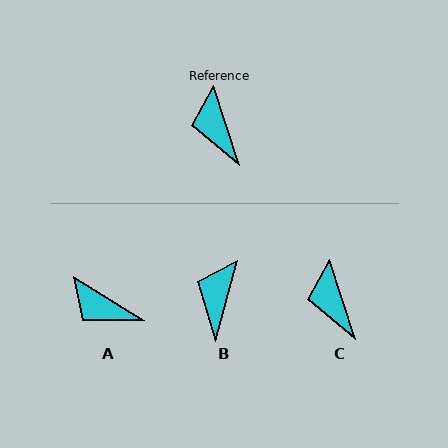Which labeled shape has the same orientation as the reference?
C.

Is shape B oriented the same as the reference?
No, it is off by about 33 degrees.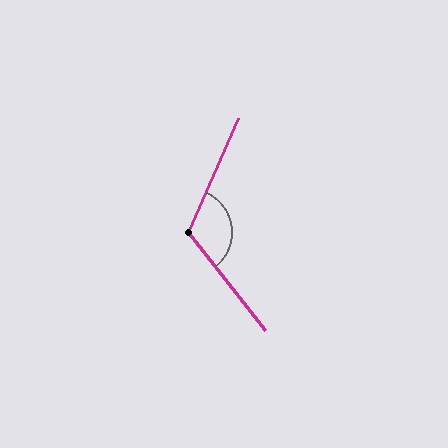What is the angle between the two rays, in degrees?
Approximately 118 degrees.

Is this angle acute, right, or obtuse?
It is obtuse.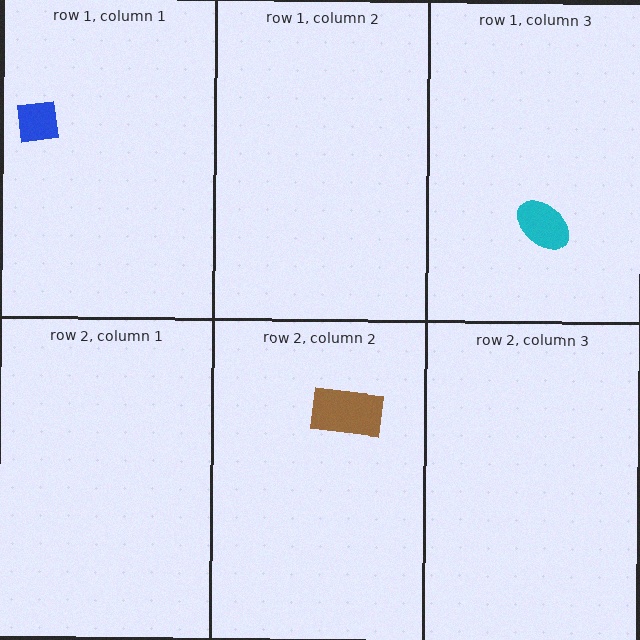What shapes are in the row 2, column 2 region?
The brown rectangle.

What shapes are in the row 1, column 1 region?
The blue square.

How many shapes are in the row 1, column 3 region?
1.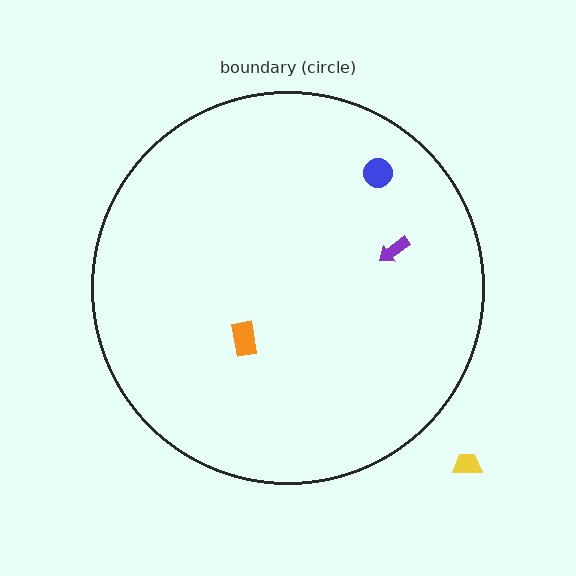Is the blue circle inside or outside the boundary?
Inside.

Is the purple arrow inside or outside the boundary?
Inside.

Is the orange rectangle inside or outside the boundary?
Inside.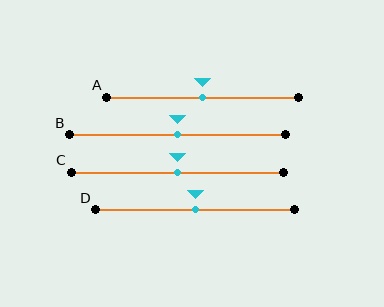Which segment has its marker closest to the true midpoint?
Segment A has its marker closest to the true midpoint.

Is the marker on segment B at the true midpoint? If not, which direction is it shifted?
Yes, the marker on segment B is at the true midpoint.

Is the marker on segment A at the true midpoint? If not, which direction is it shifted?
Yes, the marker on segment A is at the true midpoint.